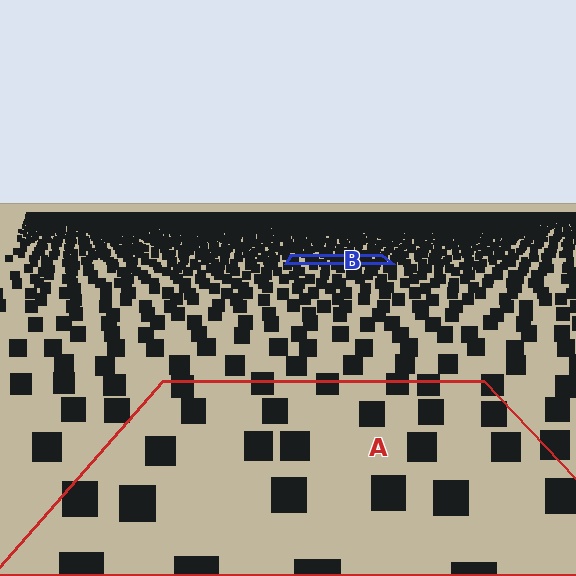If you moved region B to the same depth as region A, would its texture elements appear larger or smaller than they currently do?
They would appear larger. At a closer depth, the same texture elements are projected at a bigger on-screen size.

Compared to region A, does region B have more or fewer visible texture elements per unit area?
Region B has more texture elements per unit area — they are packed more densely because it is farther away.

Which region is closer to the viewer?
Region A is closer. The texture elements there are larger and more spread out.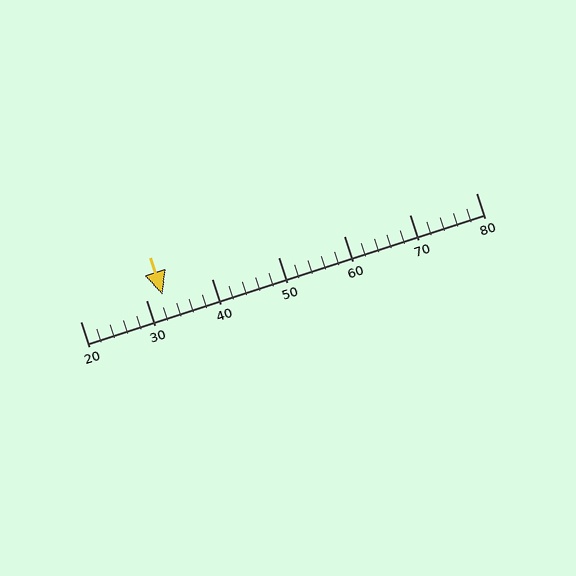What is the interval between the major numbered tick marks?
The major tick marks are spaced 10 units apart.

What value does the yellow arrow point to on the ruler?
The yellow arrow points to approximately 32.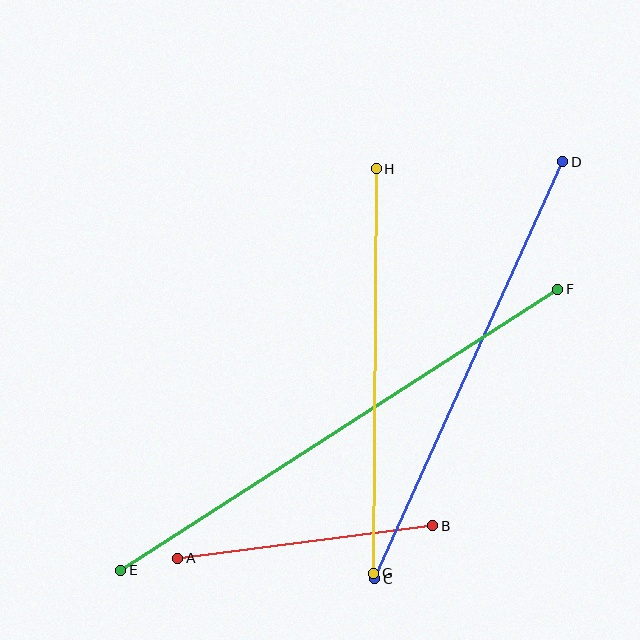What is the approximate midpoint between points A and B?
The midpoint is at approximately (305, 542) pixels.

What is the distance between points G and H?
The distance is approximately 405 pixels.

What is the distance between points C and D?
The distance is approximately 457 pixels.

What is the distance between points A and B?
The distance is approximately 257 pixels.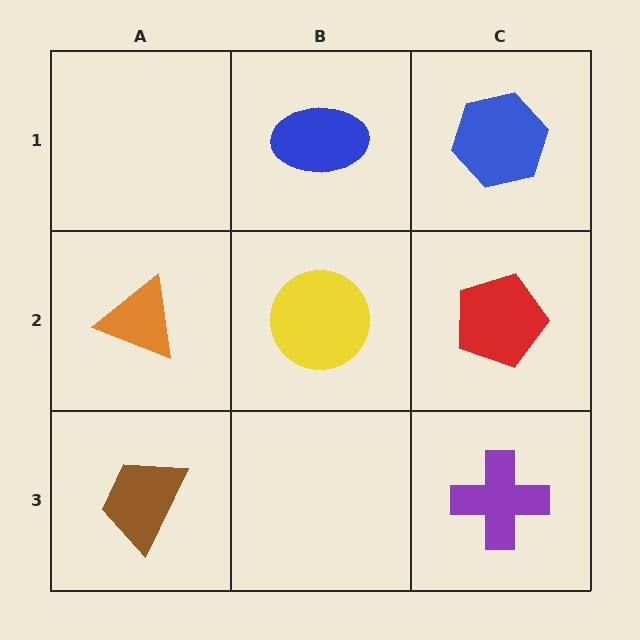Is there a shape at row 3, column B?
No, that cell is empty.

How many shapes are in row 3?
2 shapes.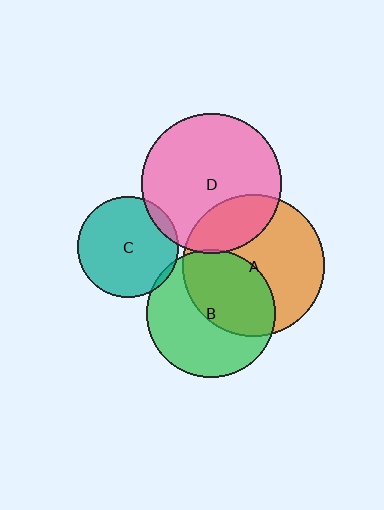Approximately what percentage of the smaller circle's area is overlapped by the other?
Approximately 45%.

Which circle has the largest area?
Circle A (orange).